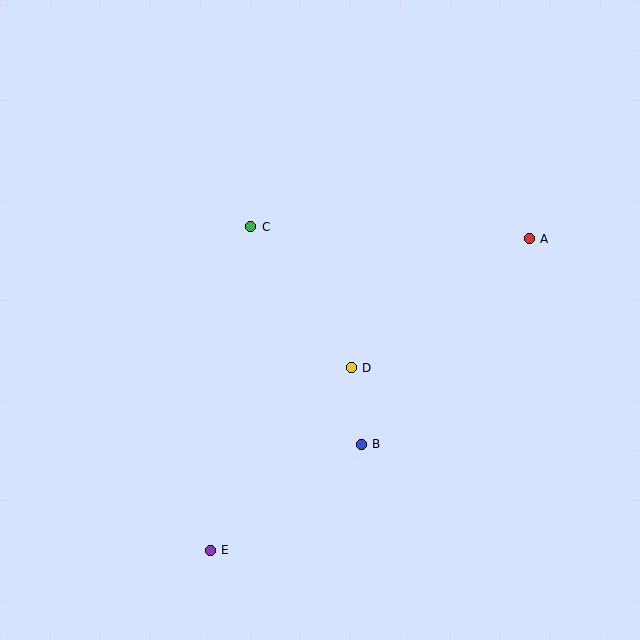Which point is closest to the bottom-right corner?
Point B is closest to the bottom-right corner.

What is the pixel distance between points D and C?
The distance between D and C is 173 pixels.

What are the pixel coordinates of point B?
Point B is at (361, 444).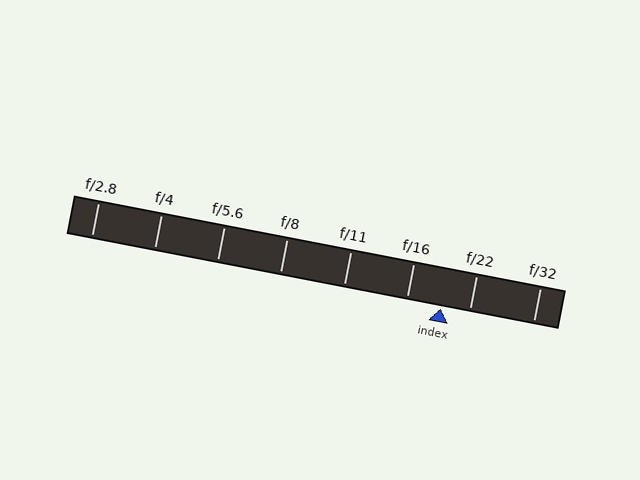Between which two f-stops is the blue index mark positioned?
The index mark is between f/16 and f/22.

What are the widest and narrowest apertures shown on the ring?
The widest aperture shown is f/2.8 and the narrowest is f/32.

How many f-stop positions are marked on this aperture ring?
There are 8 f-stop positions marked.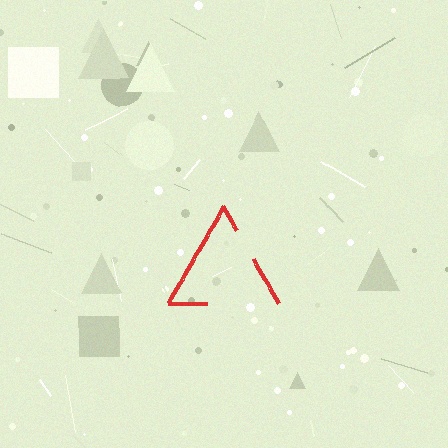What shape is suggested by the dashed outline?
The dashed outline suggests a triangle.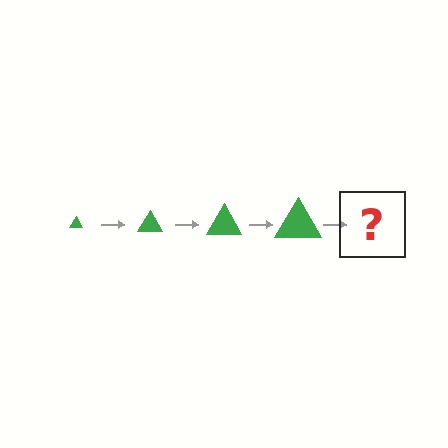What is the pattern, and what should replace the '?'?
The pattern is that the triangle gets progressively larger each step. The '?' should be a green triangle, larger than the previous one.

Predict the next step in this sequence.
The next step is a green triangle, larger than the previous one.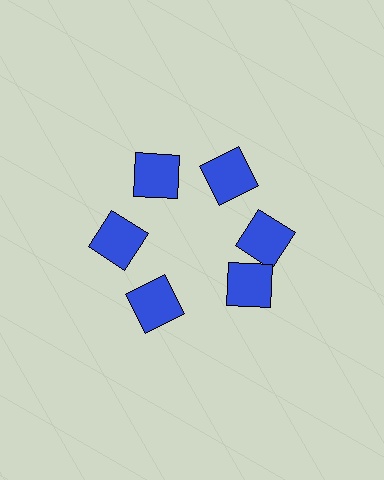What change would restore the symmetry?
The symmetry would be restored by rotating it back into even spacing with its neighbors so that all 6 squares sit at equal angles and equal distance from the center.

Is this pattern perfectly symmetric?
No. The 6 blue squares are arranged in a ring, but one element near the 5 o'clock position is rotated out of alignment along the ring, breaking the 6-fold rotational symmetry.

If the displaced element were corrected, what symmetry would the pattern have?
It would have 6-fold rotational symmetry — the pattern would map onto itself every 60 degrees.